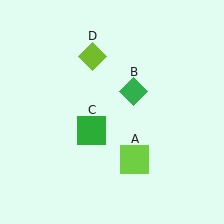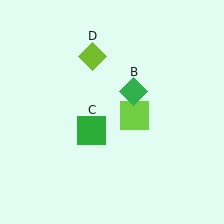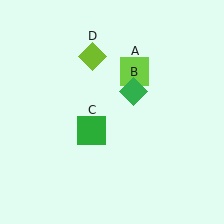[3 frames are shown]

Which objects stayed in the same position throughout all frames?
Green diamond (object B) and green square (object C) and lime diamond (object D) remained stationary.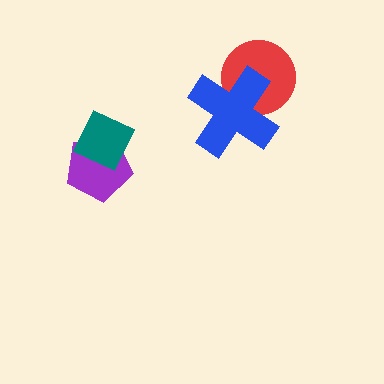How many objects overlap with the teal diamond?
1 object overlaps with the teal diamond.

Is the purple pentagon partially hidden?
Yes, it is partially covered by another shape.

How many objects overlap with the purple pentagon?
1 object overlaps with the purple pentagon.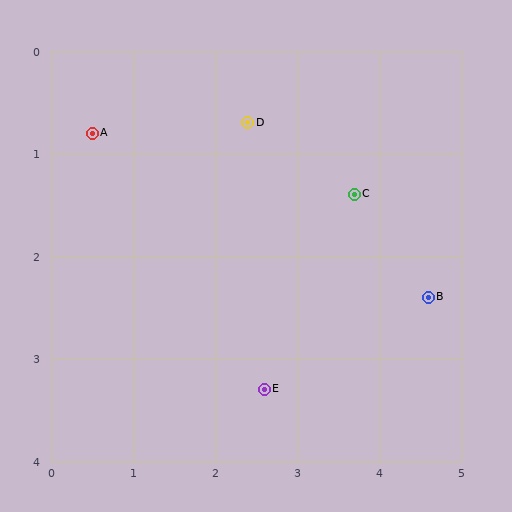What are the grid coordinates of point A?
Point A is at approximately (0.5, 0.8).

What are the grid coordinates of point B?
Point B is at approximately (4.6, 2.4).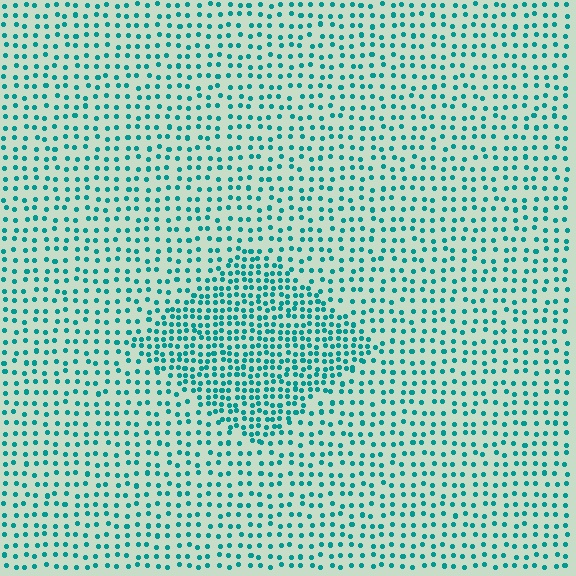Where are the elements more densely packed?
The elements are more densely packed inside the diamond boundary.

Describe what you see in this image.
The image contains small teal elements arranged at two different densities. A diamond-shaped region is visible where the elements are more densely packed than the surrounding area.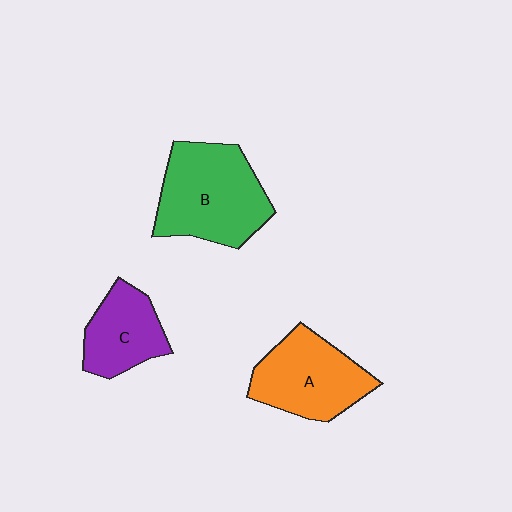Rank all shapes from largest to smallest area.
From largest to smallest: B (green), A (orange), C (purple).